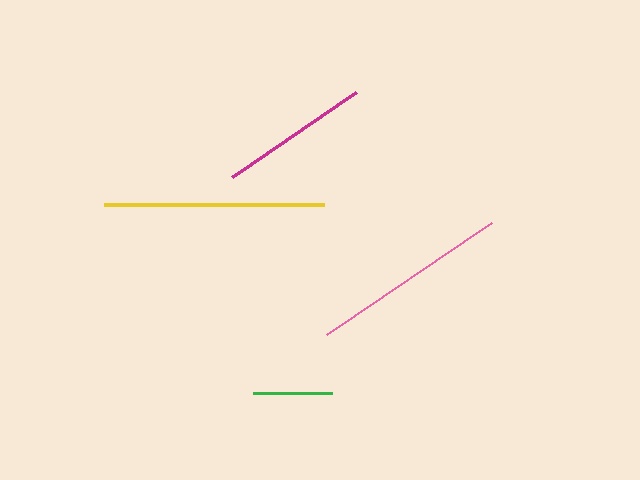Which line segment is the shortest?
The green line is the shortest at approximately 79 pixels.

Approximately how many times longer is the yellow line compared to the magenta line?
The yellow line is approximately 1.5 times the length of the magenta line.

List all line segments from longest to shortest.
From longest to shortest: yellow, pink, magenta, green.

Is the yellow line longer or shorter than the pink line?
The yellow line is longer than the pink line.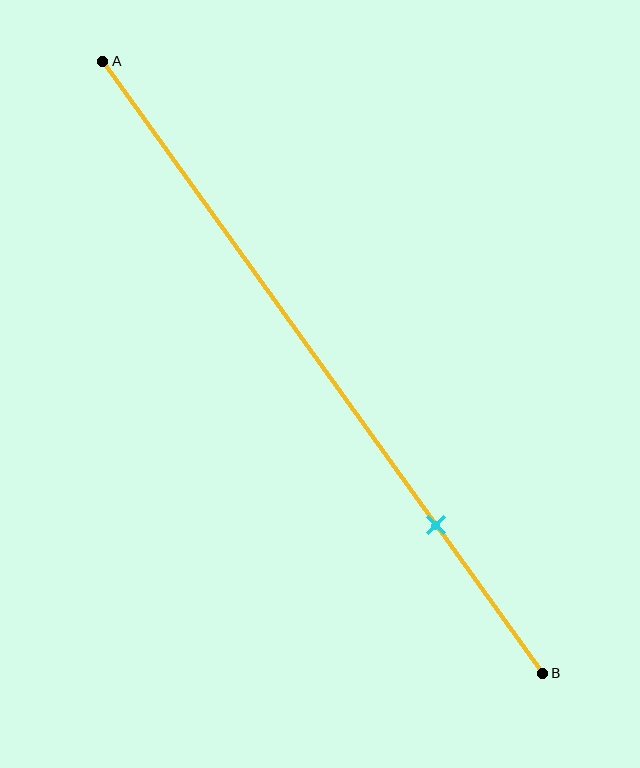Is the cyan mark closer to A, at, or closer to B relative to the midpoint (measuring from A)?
The cyan mark is closer to point B than the midpoint of segment AB.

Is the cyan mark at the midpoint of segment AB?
No, the mark is at about 75% from A, not at the 50% midpoint.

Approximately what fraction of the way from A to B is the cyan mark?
The cyan mark is approximately 75% of the way from A to B.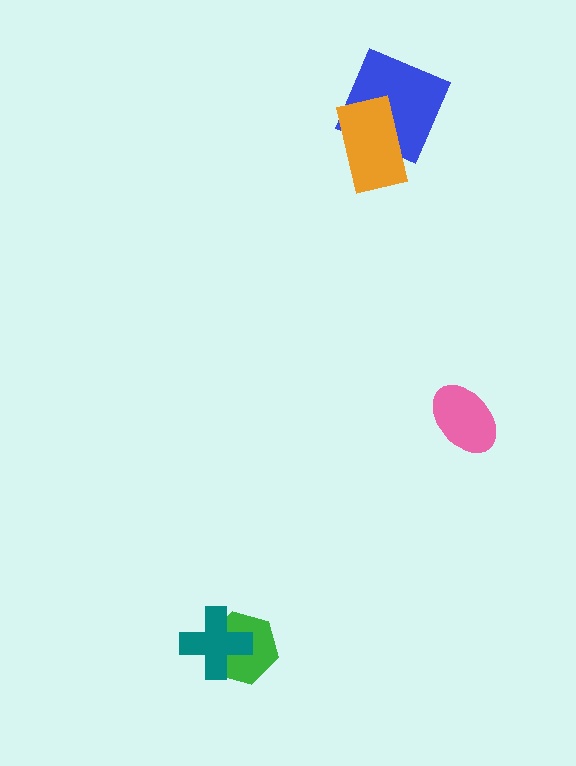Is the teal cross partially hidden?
No, no other shape covers it.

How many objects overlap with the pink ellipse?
0 objects overlap with the pink ellipse.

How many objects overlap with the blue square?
1 object overlaps with the blue square.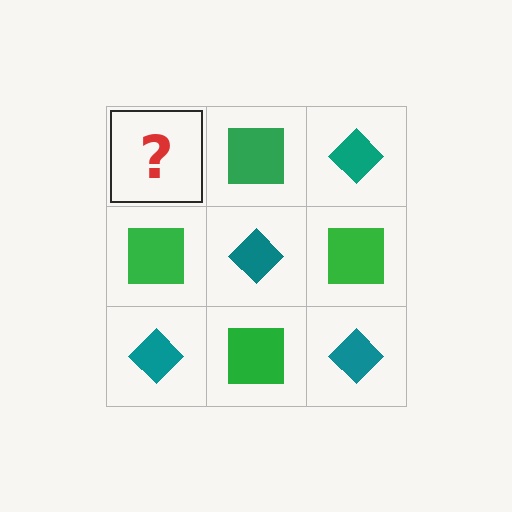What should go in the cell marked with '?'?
The missing cell should contain a teal diamond.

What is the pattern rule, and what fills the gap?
The rule is that it alternates teal diamond and green square in a checkerboard pattern. The gap should be filled with a teal diamond.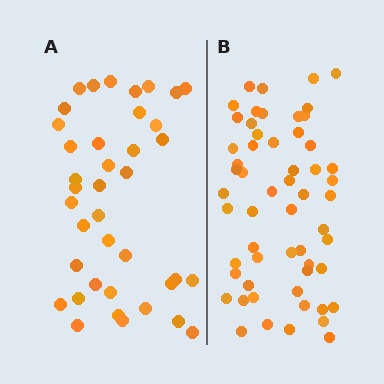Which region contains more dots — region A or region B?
Region B (the right region) has more dots.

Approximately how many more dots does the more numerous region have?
Region B has approximately 20 more dots than region A.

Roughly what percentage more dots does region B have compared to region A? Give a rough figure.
About 45% more.